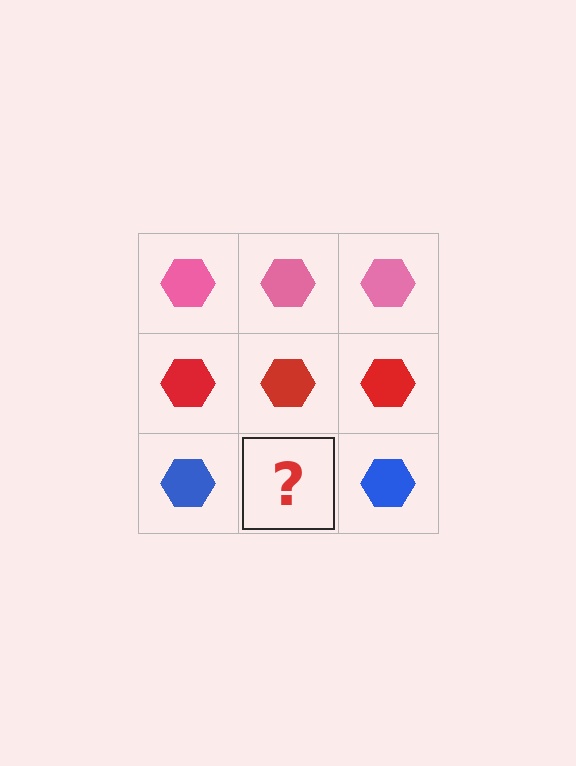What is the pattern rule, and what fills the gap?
The rule is that each row has a consistent color. The gap should be filled with a blue hexagon.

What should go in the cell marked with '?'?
The missing cell should contain a blue hexagon.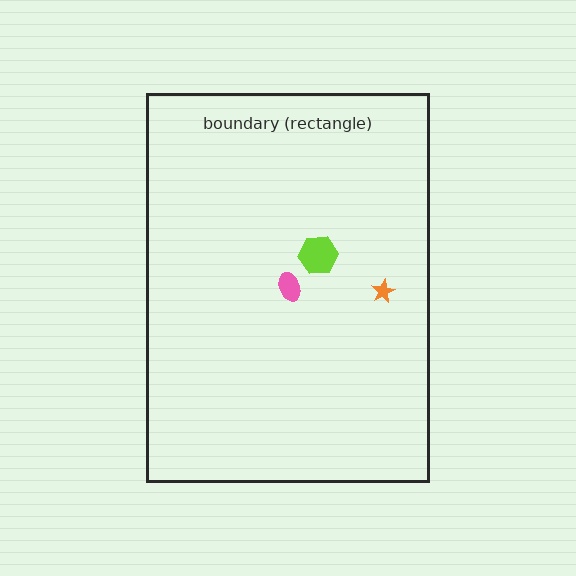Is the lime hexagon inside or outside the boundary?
Inside.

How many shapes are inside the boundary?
3 inside, 0 outside.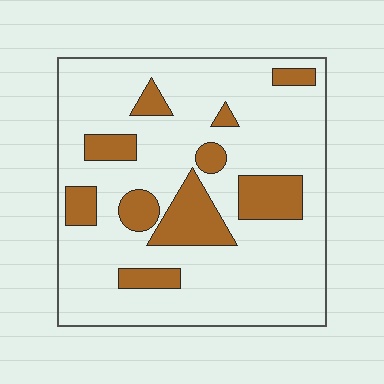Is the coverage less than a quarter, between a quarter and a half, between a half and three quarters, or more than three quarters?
Less than a quarter.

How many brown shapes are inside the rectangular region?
10.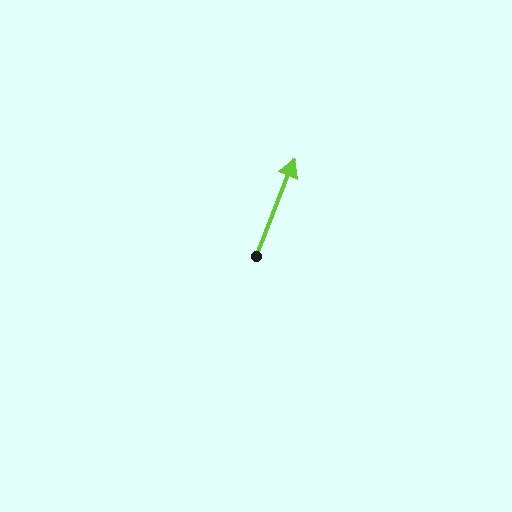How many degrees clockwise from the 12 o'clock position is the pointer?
Approximately 22 degrees.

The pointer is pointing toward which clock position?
Roughly 1 o'clock.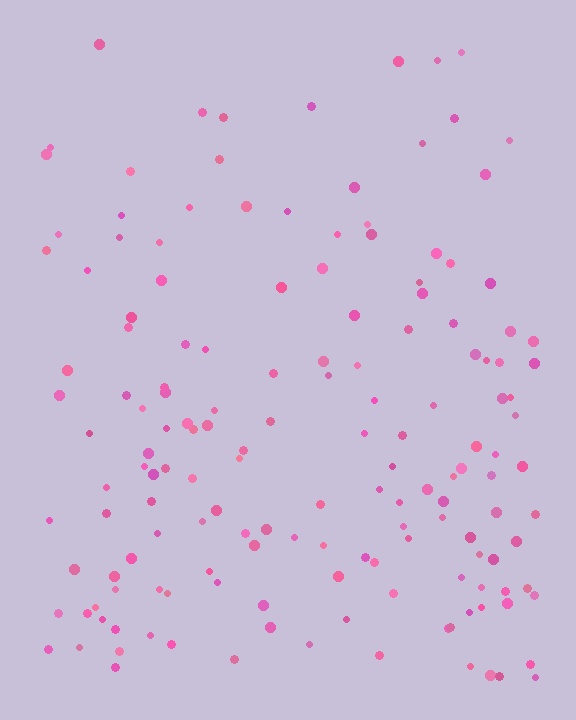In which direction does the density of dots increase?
From top to bottom, with the bottom side densest.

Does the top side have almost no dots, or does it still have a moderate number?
Still a moderate number, just noticeably fewer than the bottom.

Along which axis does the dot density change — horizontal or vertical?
Vertical.